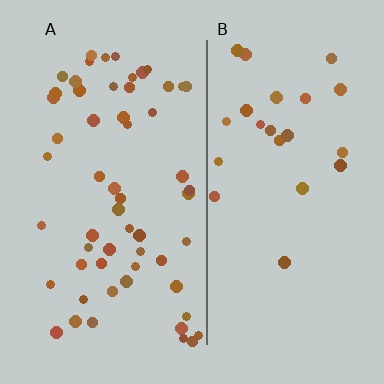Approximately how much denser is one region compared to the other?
Approximately 2.5× — region A over region B.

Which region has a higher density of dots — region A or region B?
A (the left).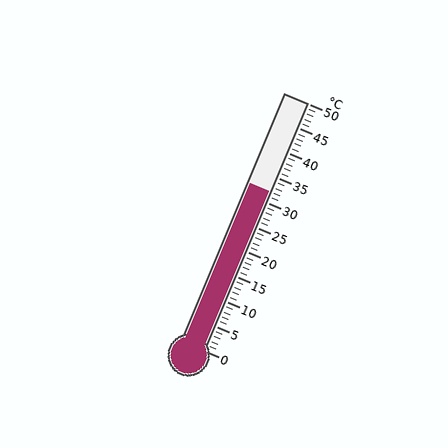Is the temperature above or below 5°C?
The temperature is above 5°C.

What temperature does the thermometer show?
The thermometer shows approximately 32°C.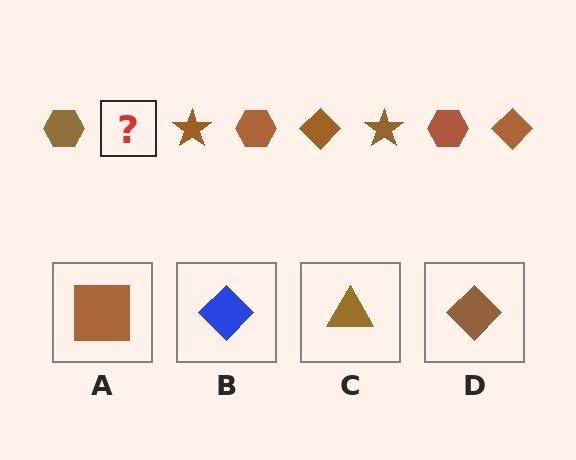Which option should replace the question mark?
Option D.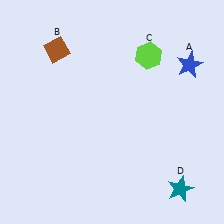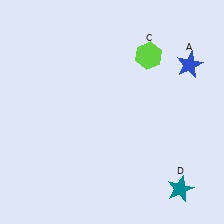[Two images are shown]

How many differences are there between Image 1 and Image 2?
There is 1 difference between the two images.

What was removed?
The brown diamond (B) was removed in Image 2.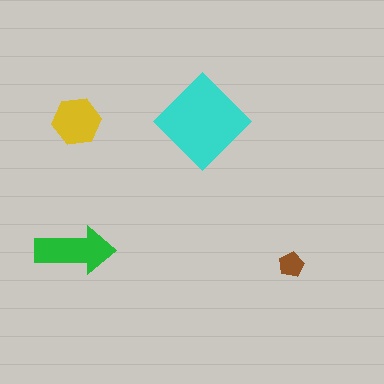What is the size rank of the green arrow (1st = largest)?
2nd.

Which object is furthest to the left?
The green arrow is leftmost.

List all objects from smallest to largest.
The brown pentagon, the yellow hexagon, the green arrow, the cyan diamond.